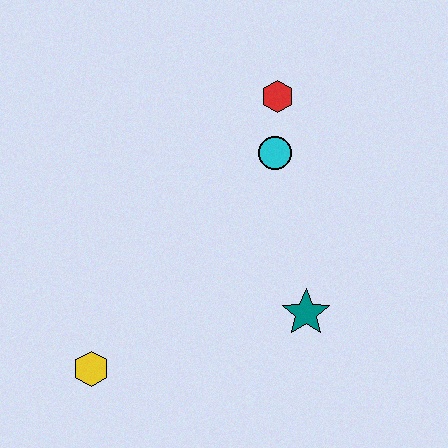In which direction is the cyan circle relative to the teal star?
The cyan circle is above the teal star.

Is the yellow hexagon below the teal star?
Yes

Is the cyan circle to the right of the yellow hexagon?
Yes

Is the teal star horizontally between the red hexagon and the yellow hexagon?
No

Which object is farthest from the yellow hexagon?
The red hexagon is farthest from the yellow hexagon.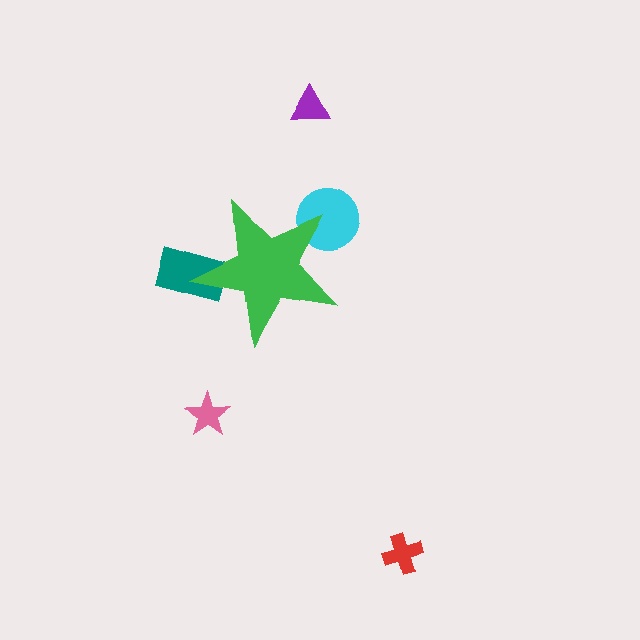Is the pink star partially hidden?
No, the pink star is fully visible.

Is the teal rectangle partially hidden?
Yes, the teal rectangle is partially hidden behind the green star.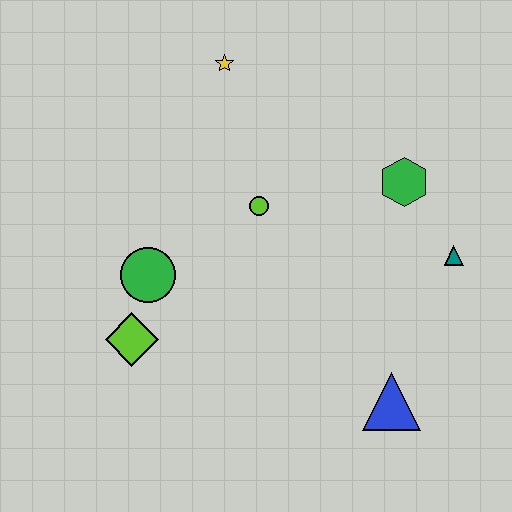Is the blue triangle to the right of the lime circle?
Yes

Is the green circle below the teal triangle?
Yes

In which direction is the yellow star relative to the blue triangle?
The yellow star is above the blue triangle.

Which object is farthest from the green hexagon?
The lime diamond is farthest from the green hexagon.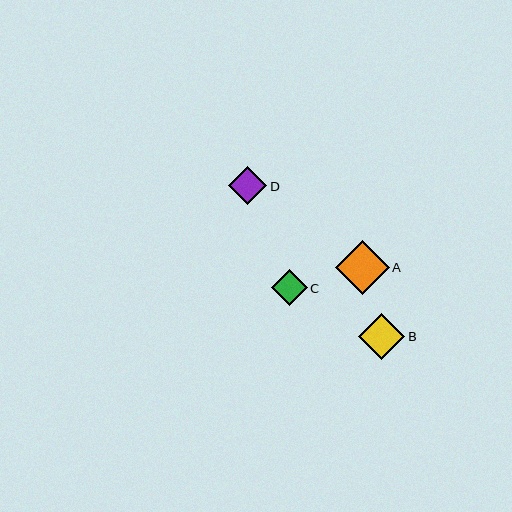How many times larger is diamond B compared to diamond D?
Diamond B is approximately 1.2 times the size of diamond D.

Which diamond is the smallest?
Diamond C is the smallest with a size of approximately 36 pixels.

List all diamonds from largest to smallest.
From largest to smallest: A, B, D, C.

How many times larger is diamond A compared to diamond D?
Diamond A is approximately 1.4 times the size of diamond D.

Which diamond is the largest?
Diamond A is the largest with a size of approximately 54 pixels.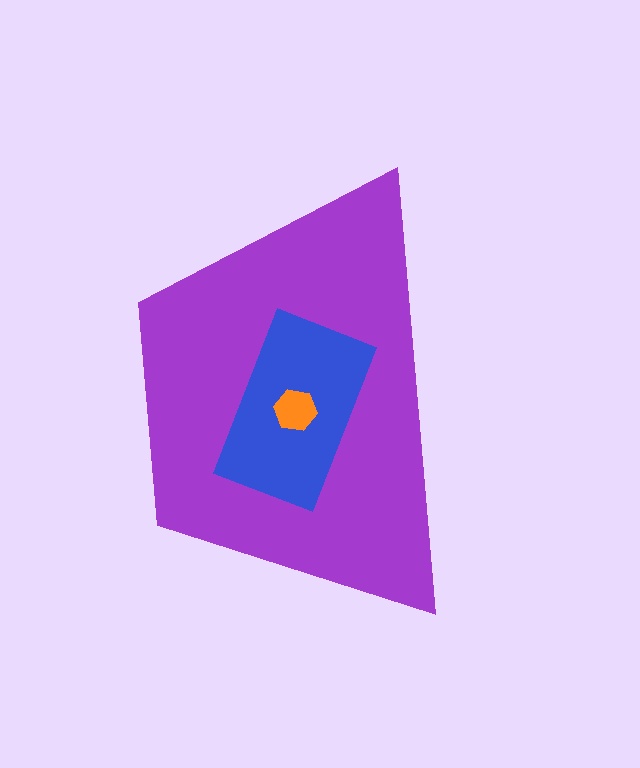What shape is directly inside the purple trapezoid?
The blue rectangle.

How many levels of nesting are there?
3.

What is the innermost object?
The orange hexagon.